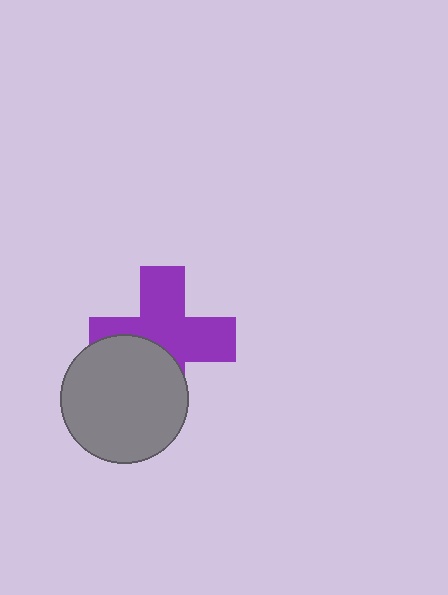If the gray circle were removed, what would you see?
You would see the complete purple cross.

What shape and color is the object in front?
The object in front is a gray circle.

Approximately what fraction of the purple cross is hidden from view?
Roughly 37% of the purple cross is hidden behind the gray circle.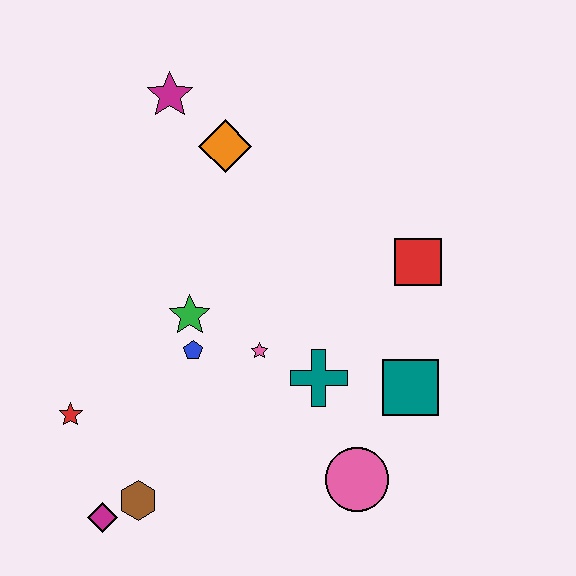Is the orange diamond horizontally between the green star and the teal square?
Yes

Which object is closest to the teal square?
The teal cross is closest to the teal square.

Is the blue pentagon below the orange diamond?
Yes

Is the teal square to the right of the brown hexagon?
Yes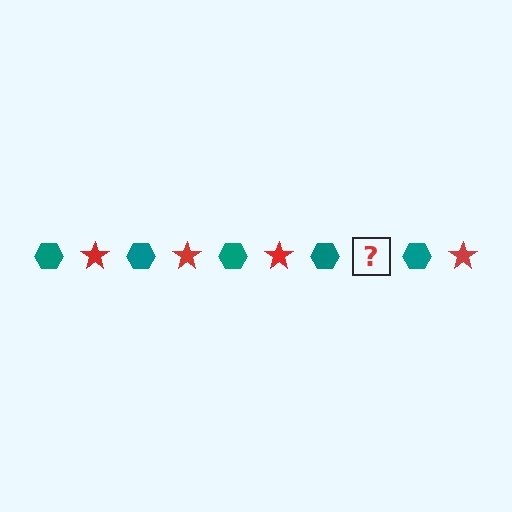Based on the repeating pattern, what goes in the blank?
The blank should be a red star.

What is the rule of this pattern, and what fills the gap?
The rule is that the pattern alternates between teal hexagon and red star. The gap should be filled with a red star.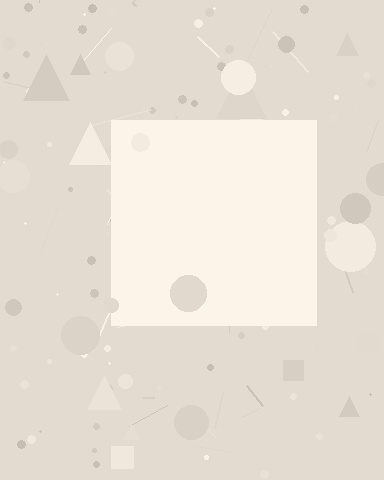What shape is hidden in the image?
A square is hidden in the image.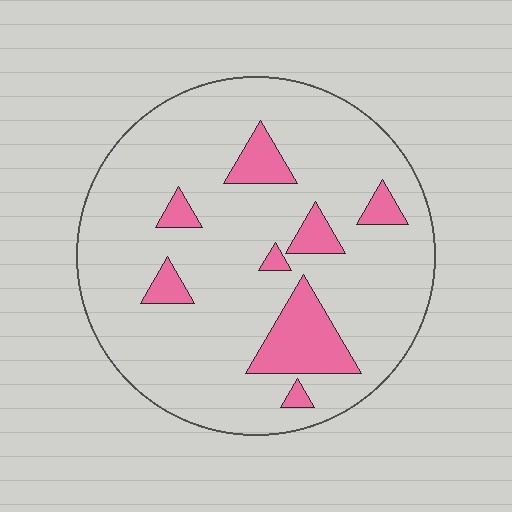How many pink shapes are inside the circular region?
8.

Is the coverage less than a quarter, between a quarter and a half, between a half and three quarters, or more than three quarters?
Less than a quarter.